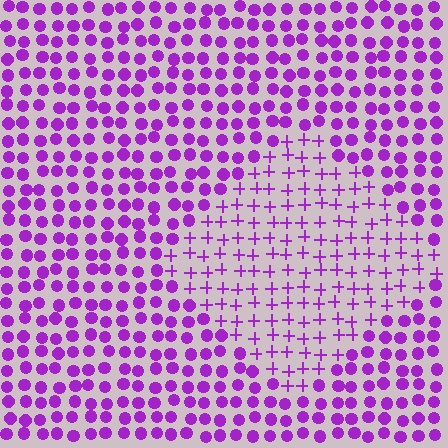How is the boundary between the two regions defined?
The boundary is defined by a change in element shape: plus signs inside vs. circles outside. All elements share the same color and spacing.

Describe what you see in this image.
The image is filled with small purple elements arranged in a uniform grid. A diamond-shaped region contains plus signs, while the surrounding area contains circles. The boundary is defined purely by the change in element shape.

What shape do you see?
I see a diamond.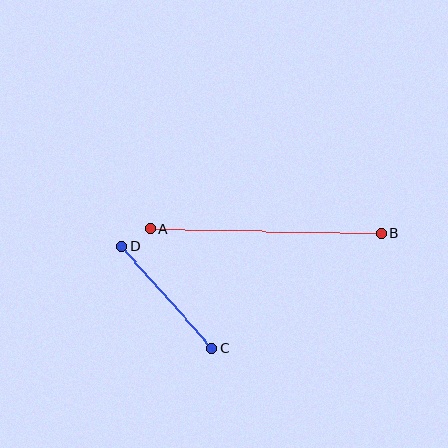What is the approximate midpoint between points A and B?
The midpoint is at approximately (266, 231) pixels.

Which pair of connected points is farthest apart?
Points A and B are farthest apart.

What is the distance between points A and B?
The distance is approximately 231 pixels.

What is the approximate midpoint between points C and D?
The midpoint is at approximately (167, 297) pixels.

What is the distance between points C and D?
The distance is approximately 137 pixels.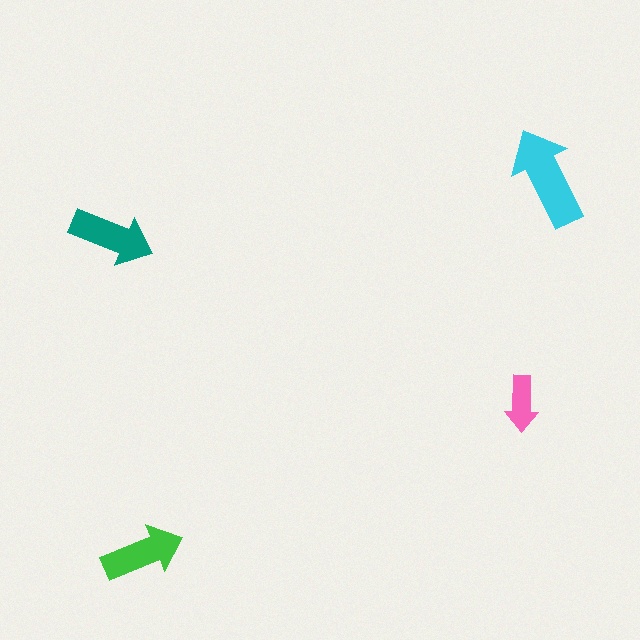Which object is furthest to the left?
The teal arrow is leftmost.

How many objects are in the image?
There are 4 objects in the image.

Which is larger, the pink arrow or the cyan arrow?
The cyan one.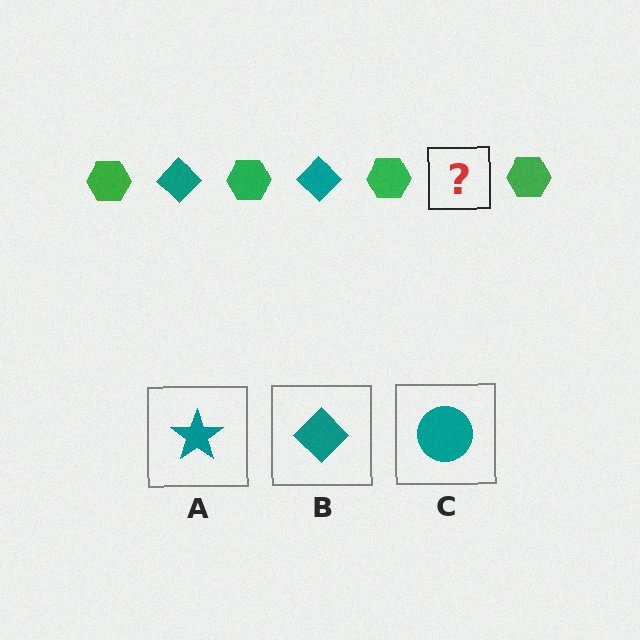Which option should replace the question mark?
Option B.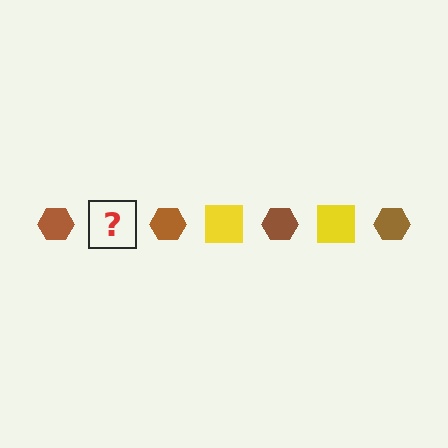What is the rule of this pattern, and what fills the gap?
The rule is that the pattern alternates between brown hexagon and yellow square. The gap should be filled with a yellow square.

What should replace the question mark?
The question mark should be replaced with a yellow square.